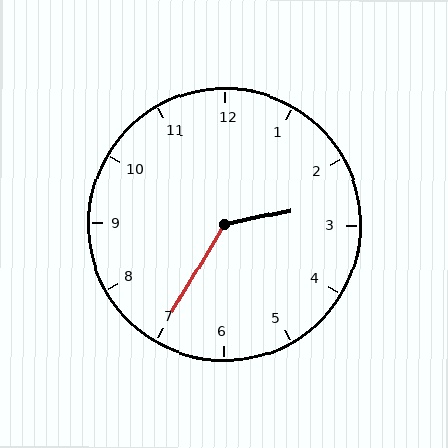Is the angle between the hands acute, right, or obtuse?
It is obtuse.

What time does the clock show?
2:35.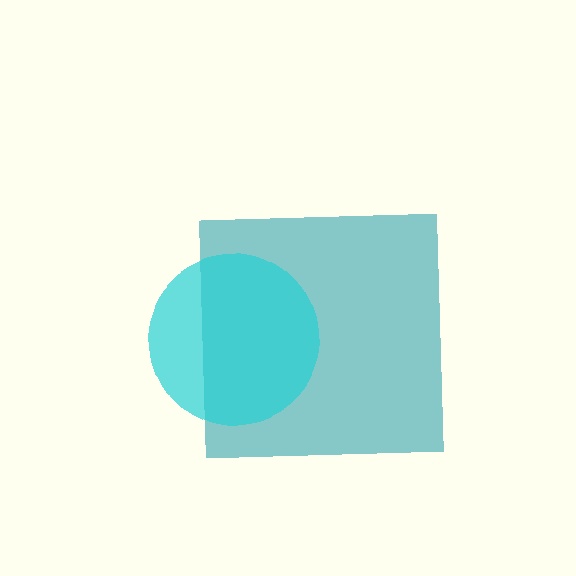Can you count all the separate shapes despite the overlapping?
Yes, there are 2 separate shapes.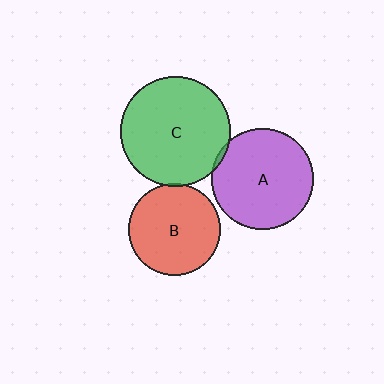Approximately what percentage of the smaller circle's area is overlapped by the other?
Approximately 5%.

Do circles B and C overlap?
Yes.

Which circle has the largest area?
Circle C (green).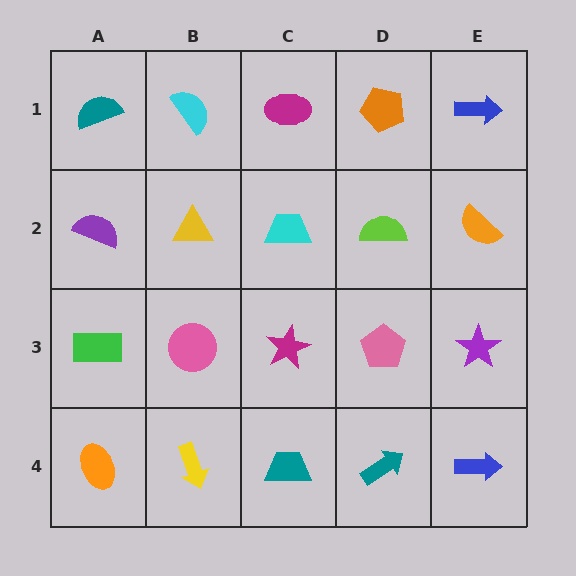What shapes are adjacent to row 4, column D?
A pink pentagon (row 3, column D), a teal trapezoid (row 4, column C), a blue arrow (row 4, column E).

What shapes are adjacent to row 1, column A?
A purple semicircle (row 2, column A), a cyan semicircle (row 1, column B).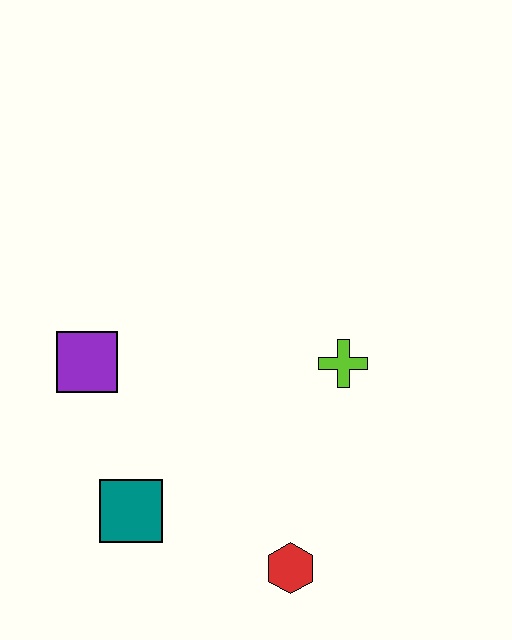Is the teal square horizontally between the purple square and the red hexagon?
Yes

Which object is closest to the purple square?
The teal square is closest to the purple square.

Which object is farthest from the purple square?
The red hexagon is farthest from the purple square.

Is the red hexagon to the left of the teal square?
No